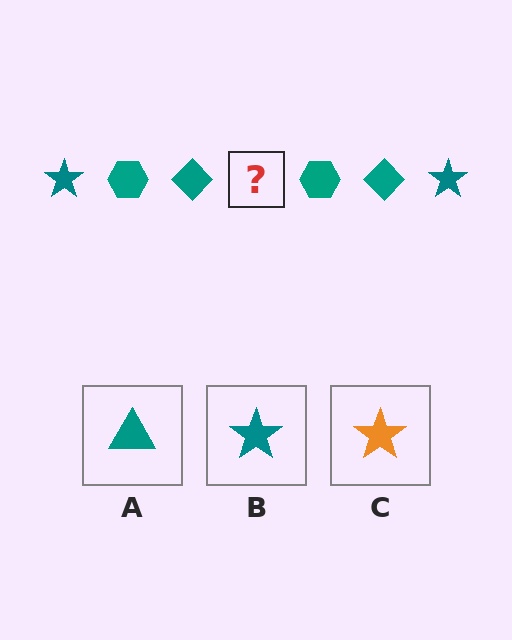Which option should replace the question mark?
Option B.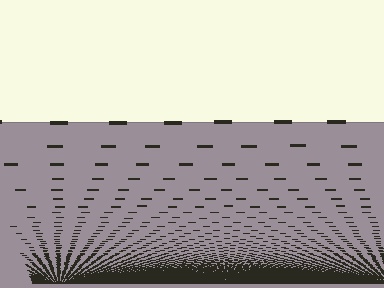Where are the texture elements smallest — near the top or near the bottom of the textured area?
Near the bottom.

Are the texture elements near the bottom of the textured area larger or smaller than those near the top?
Smaller. The gradient is inverted — elements near the bottom are smaller and denser.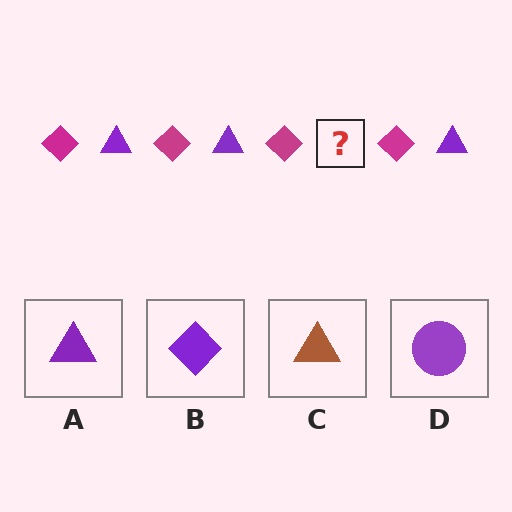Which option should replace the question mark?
Option A.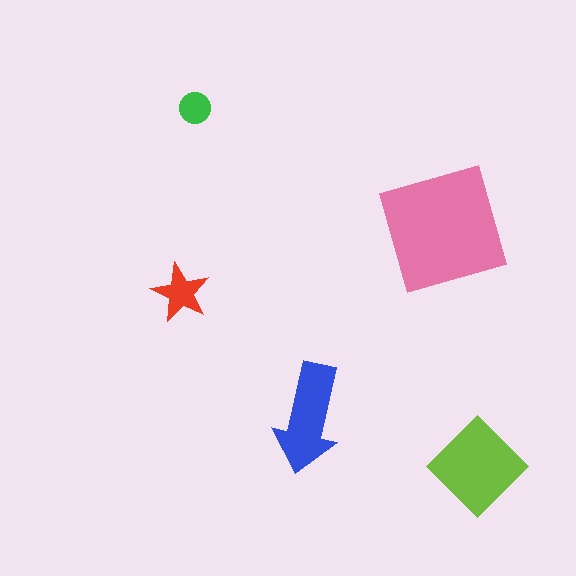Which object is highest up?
The green circle is topmost.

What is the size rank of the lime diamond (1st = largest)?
2nd.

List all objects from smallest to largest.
The green circle, the red star, the blue arrow, the lime diamond, the pink square.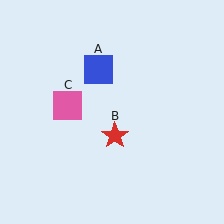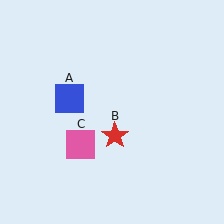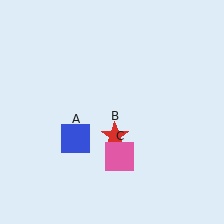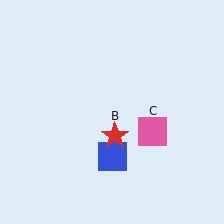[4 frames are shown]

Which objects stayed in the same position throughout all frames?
Red star (object B) remained stationary.